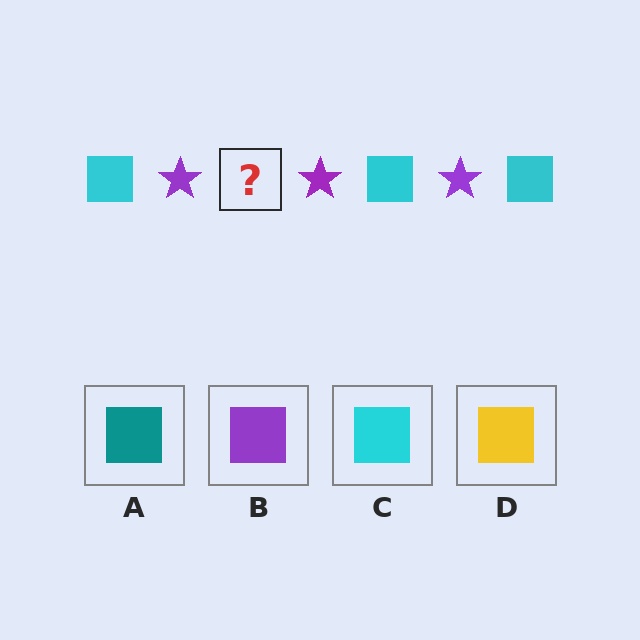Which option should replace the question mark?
Option C.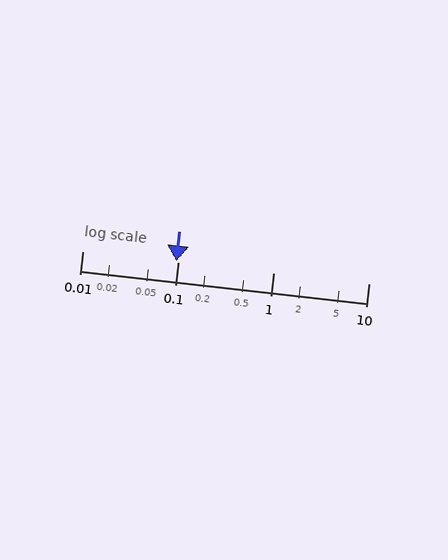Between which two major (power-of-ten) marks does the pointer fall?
The pointer is between 0.01 and 0.1.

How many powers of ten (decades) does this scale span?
The scale spans 3 decades, from 0.01 to 10.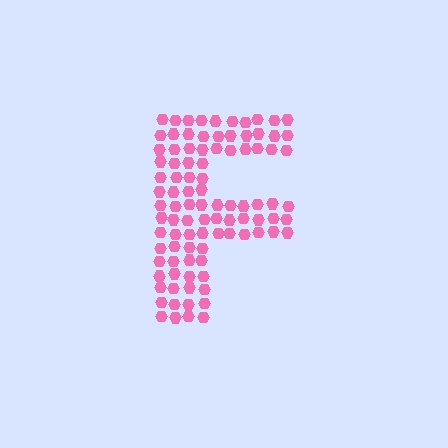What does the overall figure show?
The overall figure shows the letter F.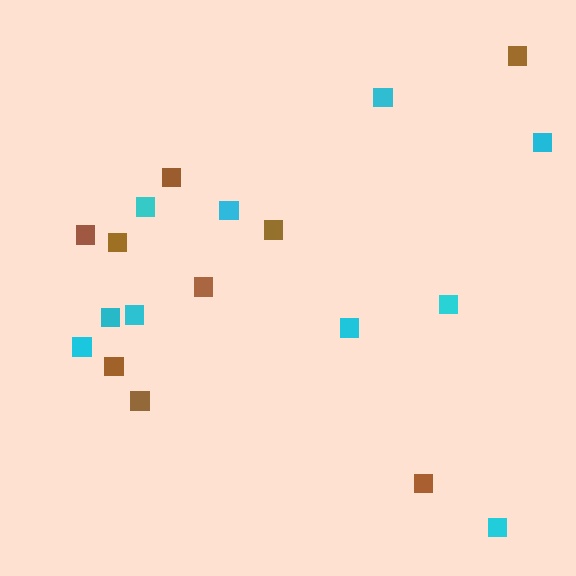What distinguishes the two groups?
There are 2 groups: one group of brown squares (9) and one group of cyan squares (10).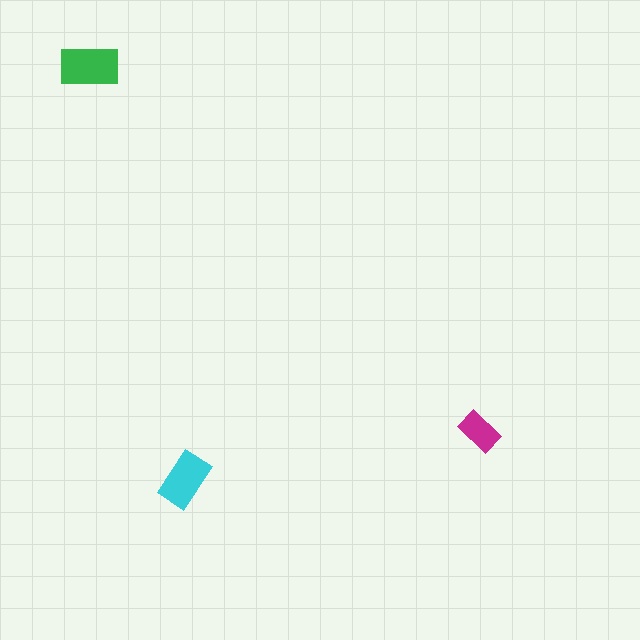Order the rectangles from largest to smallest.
the green one, the cyan one, the magenta one.